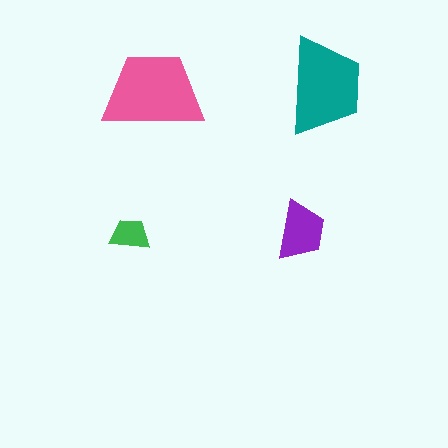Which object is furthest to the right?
The teal trapezoid is rightmost.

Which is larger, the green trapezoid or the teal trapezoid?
The teal one.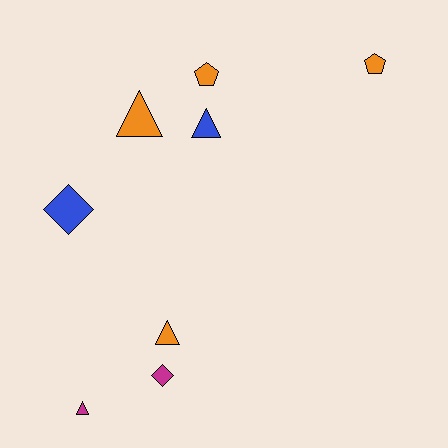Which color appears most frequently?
Orange, with 4 objects.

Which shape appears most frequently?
Triangle, with 4 objects.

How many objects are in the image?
There are 8 objects.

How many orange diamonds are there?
There are no orange diamonds.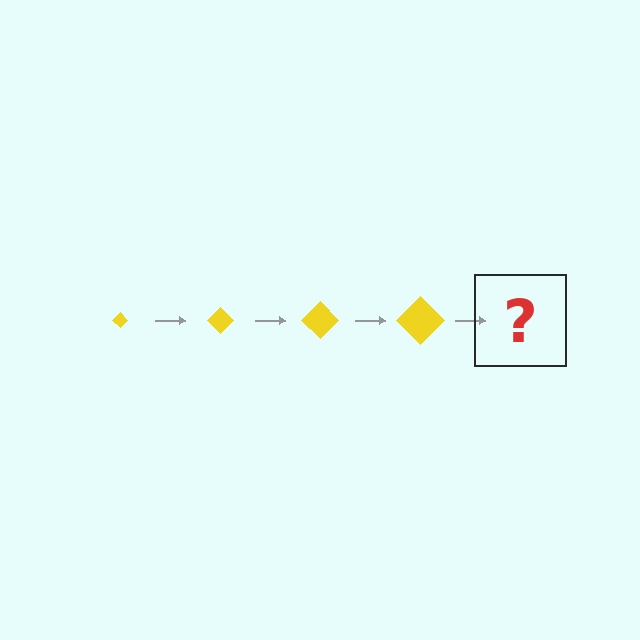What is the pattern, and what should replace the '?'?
The pattern is that the diamond gets progressively larger each step. The '?' should be a yellow diamond, larger than the previous one.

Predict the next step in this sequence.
The next step is a yellow diamond, larger than the previous one.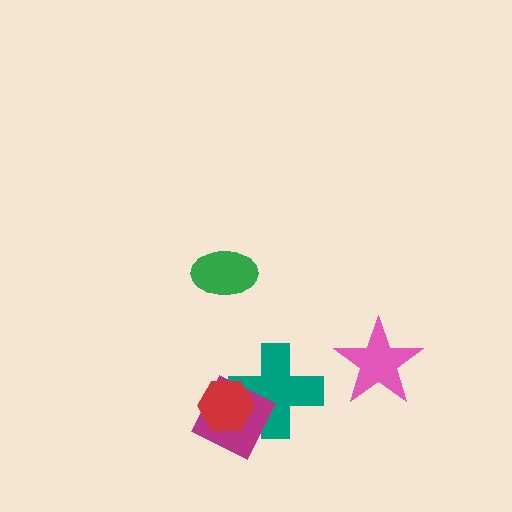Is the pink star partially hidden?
No, no other shape covers it.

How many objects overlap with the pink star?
0 objects overlap with the pink star.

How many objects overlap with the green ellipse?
0 objects overlap with the green ellipse.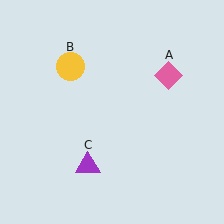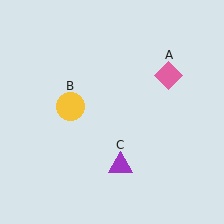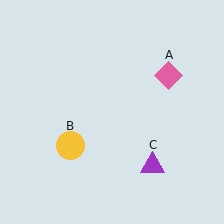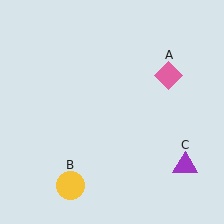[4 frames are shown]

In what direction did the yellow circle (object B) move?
The yellow circle (object B) moved down.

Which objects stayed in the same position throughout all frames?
Pink diamond (object A) remained stationary.